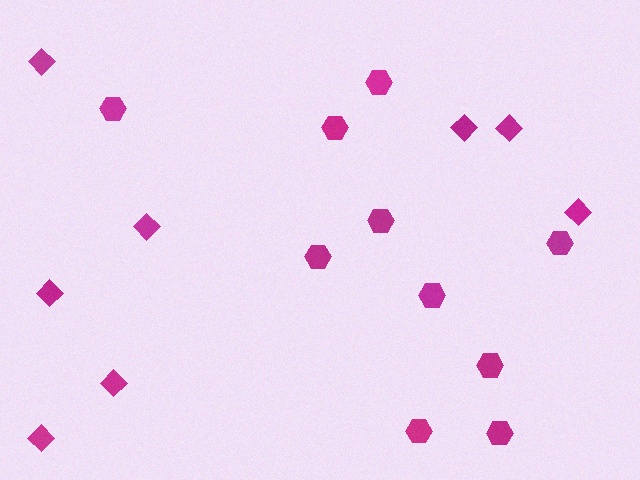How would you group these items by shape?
There are 2 groups: one group of hexagons (10) and one group of diamonds (8).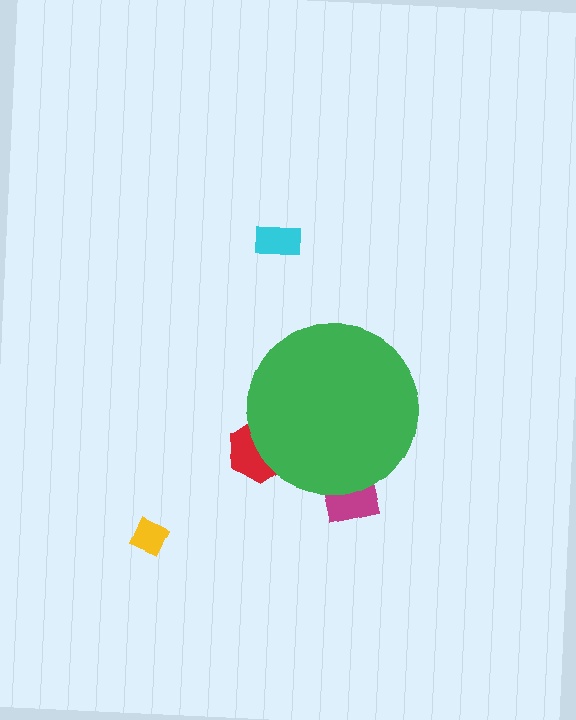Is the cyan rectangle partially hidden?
No, the cyan rectangle is fully visible.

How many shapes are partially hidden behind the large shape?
2 shapes are partially hidden.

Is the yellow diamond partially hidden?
No, the yellow diamond is fully visible.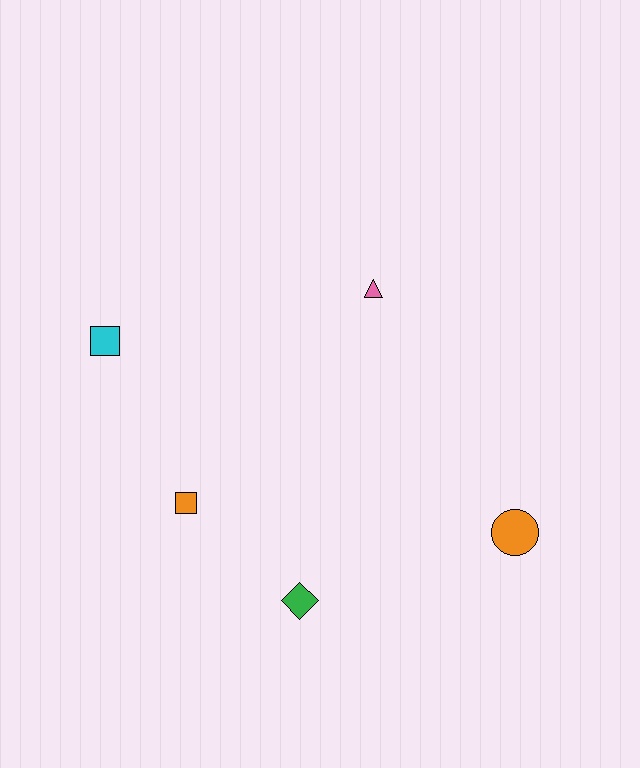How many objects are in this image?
There are 5 objects.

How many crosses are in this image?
There are no crosses.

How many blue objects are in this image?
There are no blue objects.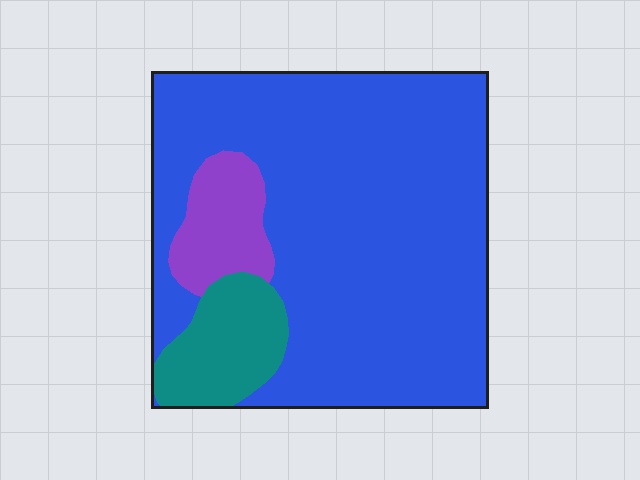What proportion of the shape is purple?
Purple takes up about one tenth (1/10) of the shape.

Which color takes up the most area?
Blue, at roughly 80%.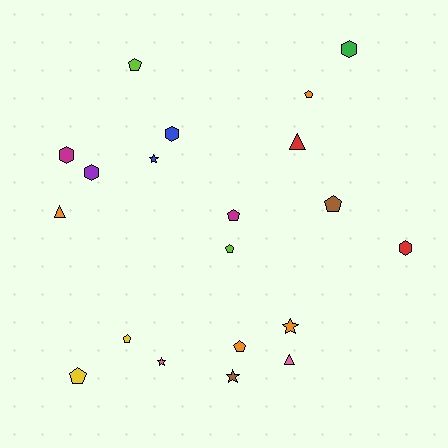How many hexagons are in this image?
There are 5 hexagons.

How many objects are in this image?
There are 20 objects.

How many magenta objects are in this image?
There are 2 magenta objects.